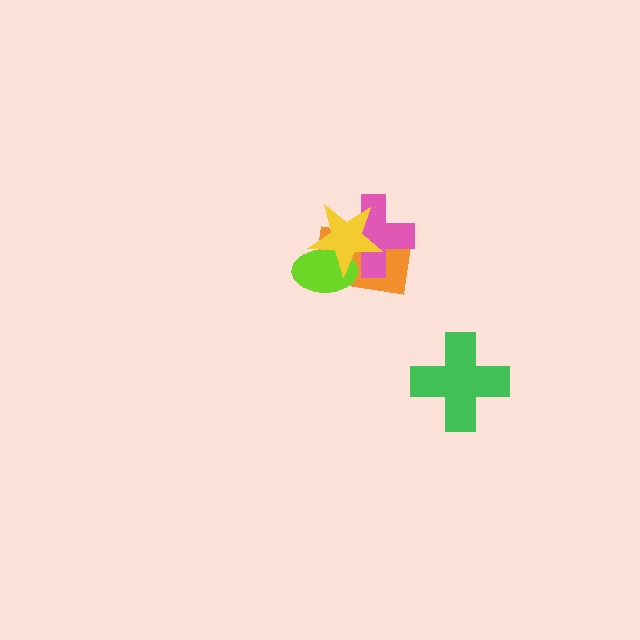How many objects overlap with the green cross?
0 objects overlap with the green cross.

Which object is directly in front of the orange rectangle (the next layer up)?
The pink cross is directly in front of the orange rectangle.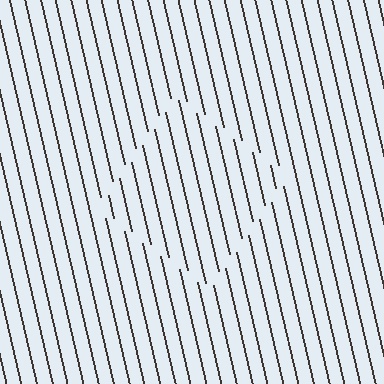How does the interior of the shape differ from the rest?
The interior of the shape contains the same grating, shifted by half a period — the contour is defined by the phase discontinuity where line-ends from the inner and outer gratings abut.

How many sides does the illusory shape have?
4 sides — the line-ends trace a square.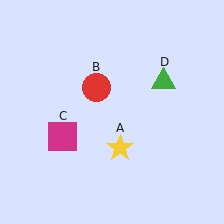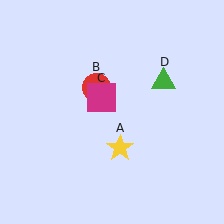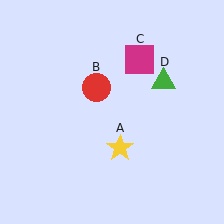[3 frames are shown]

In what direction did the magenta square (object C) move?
The magenta square (object C) moved up and to the right.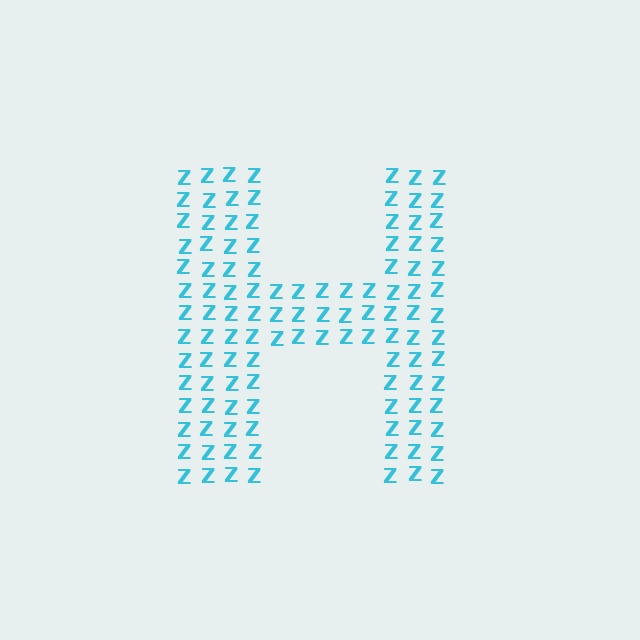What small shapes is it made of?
It is made of small letter Z's.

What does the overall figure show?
The overall figure shows the letter H.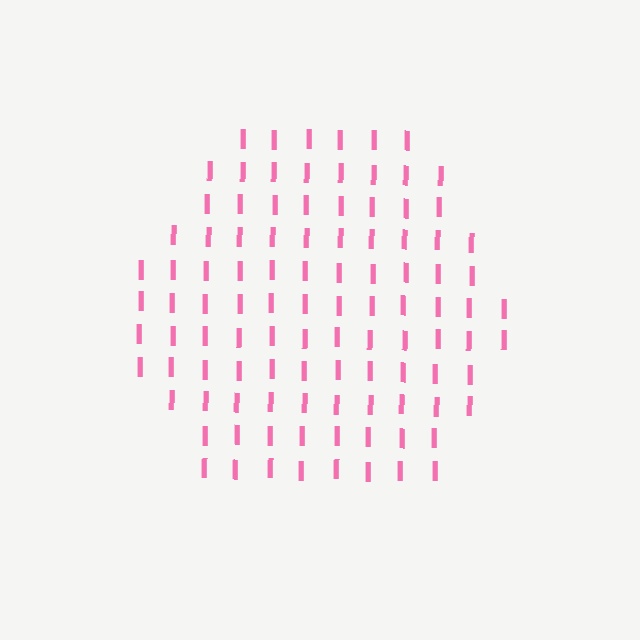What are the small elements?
The small elements are letter I's.